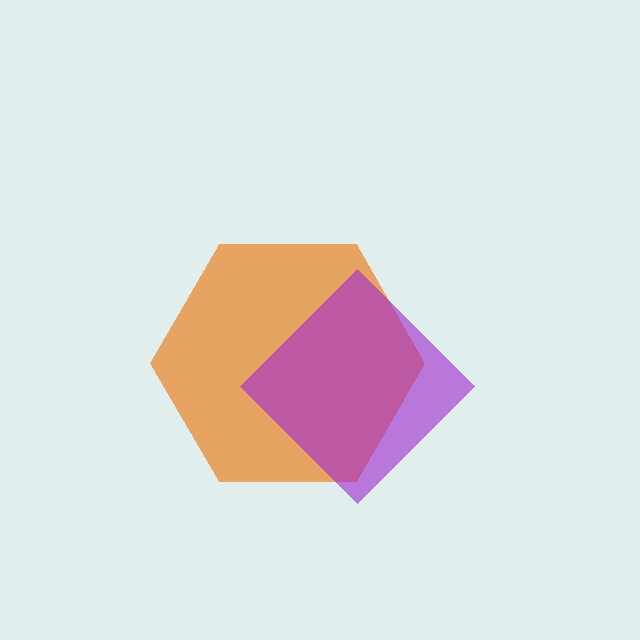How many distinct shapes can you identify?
There are 2 distinct shapes: an orange hexagon, a purple diamond.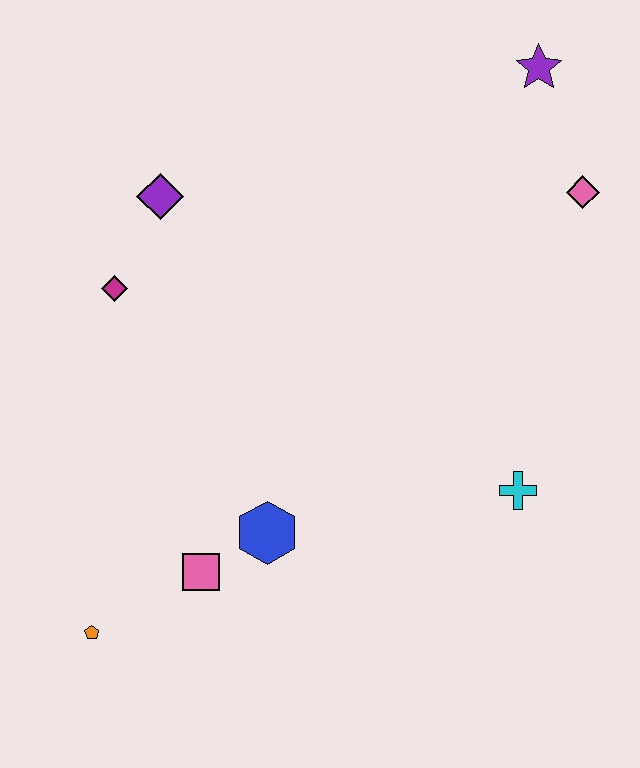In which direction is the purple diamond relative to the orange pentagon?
The purple diamond is above the orange pentagon.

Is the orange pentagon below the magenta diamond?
Yes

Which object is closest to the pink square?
The blue hexagon is closest to the pink square.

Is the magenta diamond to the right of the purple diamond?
No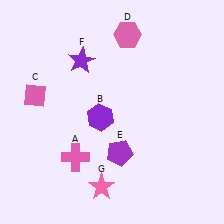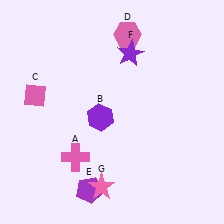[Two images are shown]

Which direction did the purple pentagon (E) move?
The purple pentagon (E) moved down.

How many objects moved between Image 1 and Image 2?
2 objects moved between the two images.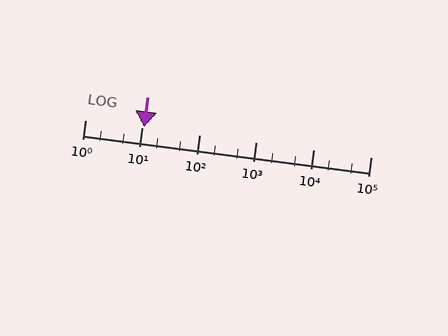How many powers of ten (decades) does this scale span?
The scale spans 5 decades, from 1 to 100000.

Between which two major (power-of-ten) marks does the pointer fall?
The pointer is between 10 and 100.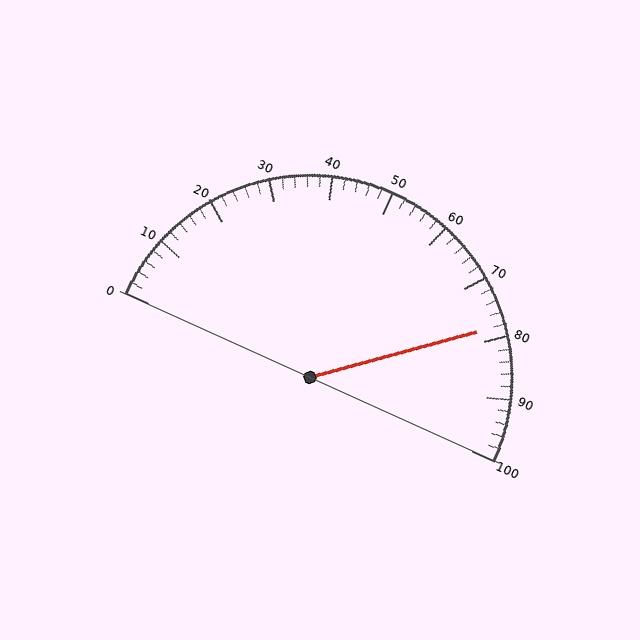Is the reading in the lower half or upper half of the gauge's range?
The reading is in the upper half of the range (0 to 100).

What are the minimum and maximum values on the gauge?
The gauge ranges from 0 to 100.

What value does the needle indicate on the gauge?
The needle indicates approximately 78.